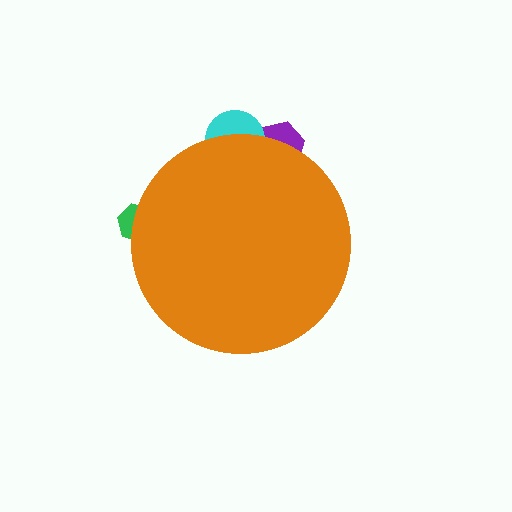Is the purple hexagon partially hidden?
Yes, the purple hexagon is partially hidden behind the orange circle.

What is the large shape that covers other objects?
An orange circle.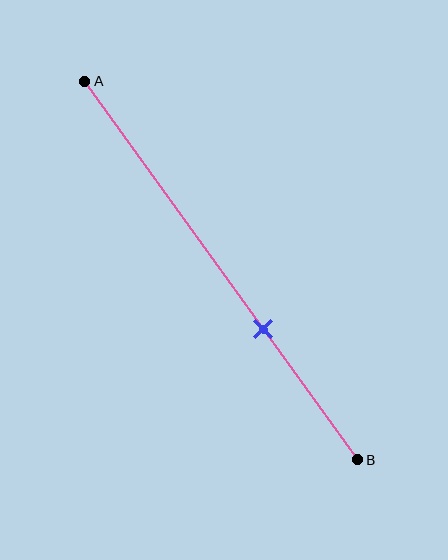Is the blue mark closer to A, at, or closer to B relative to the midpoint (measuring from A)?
The blue mark is closer to point B than the midpoint of segment AB.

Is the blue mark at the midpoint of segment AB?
No, the mark is at about 65% from A, not at the 50% midpoint.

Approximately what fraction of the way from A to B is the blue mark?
The blue mark is approximately 65% of the way from A to B.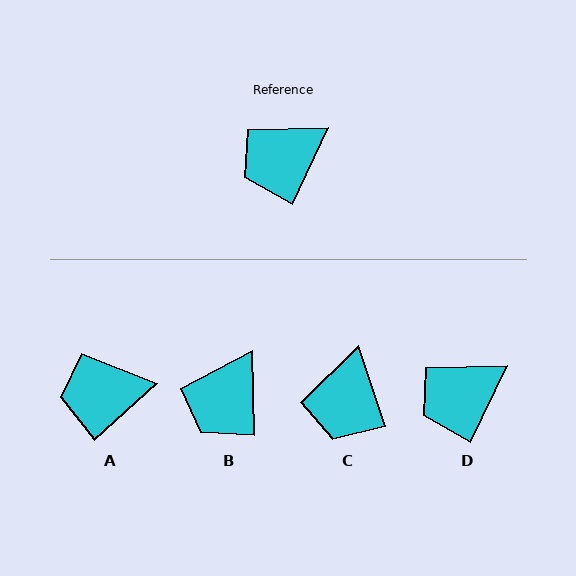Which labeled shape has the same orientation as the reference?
D.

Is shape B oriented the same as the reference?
No, it is off by about 27 degrees.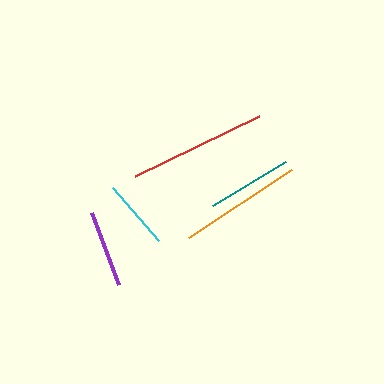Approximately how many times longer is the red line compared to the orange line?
The red line is approximately 1.1 times the length of the orange line.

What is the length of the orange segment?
The orange segment is approximately 123 pixels long.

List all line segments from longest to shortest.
From longest to shortest: red, orange, teal, purple, cyan.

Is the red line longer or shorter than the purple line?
The red line is longer than the purple line.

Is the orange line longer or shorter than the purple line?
The orange line is longer than the purple line.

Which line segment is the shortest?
The cyan line is the shortest at approximately 70 pixels.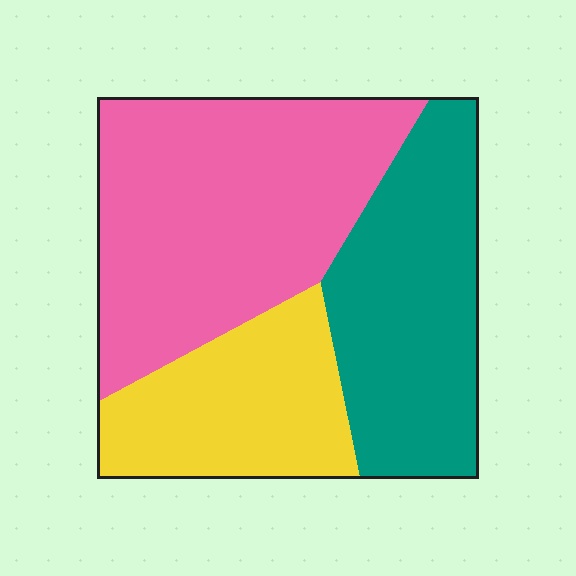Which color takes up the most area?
Pink, at roughly 45%.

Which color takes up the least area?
Yellow, at roughly 25%.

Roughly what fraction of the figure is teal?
Teal covers around 30% of the figure.